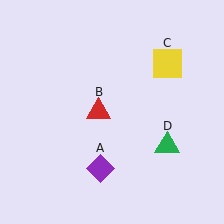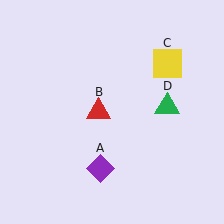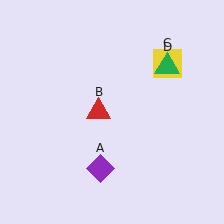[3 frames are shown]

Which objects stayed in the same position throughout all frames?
Purple diamond (object A) and red triangle (object B) and yellow square (object C) remained stationary.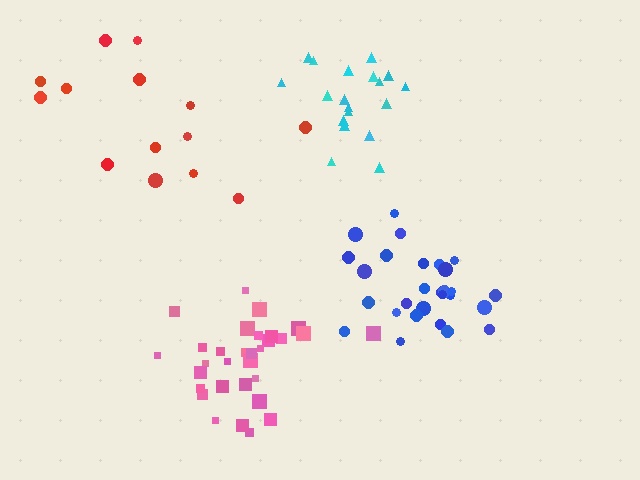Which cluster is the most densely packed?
Pink.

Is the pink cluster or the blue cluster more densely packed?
Pink.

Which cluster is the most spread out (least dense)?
Red.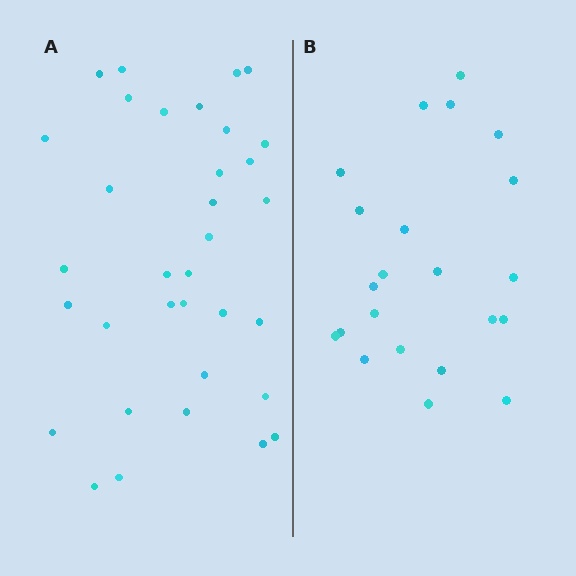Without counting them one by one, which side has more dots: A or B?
Region A (the left region) has more dots.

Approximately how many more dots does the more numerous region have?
Region A has roughly 12 or so more dots than region B.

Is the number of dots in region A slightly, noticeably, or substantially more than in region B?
Region A has substantially more. The ratio is roughly 1.5 to 1.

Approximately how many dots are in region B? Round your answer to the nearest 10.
About 20 dots. (The exact count is 22, which rounds to 20.)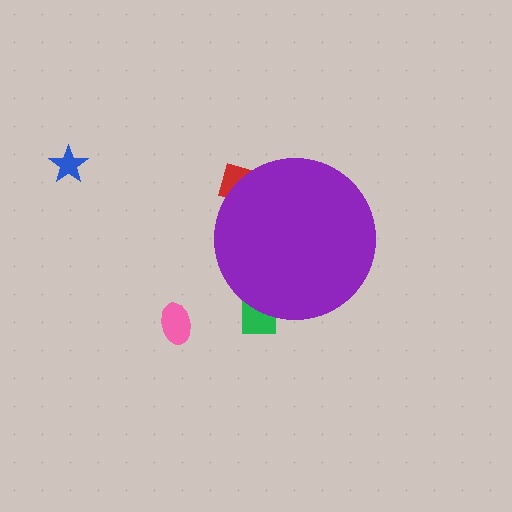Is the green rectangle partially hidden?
Yes, the green rectangle is partially hidden behind the purple circle.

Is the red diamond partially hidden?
Yes, the red diamond is partially hidden behind the purple circle.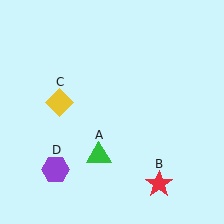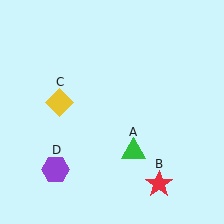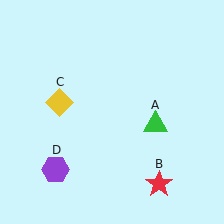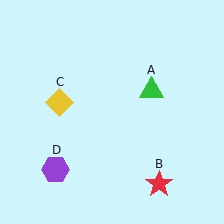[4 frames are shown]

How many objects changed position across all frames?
1 object changed position: green triangle (object A).